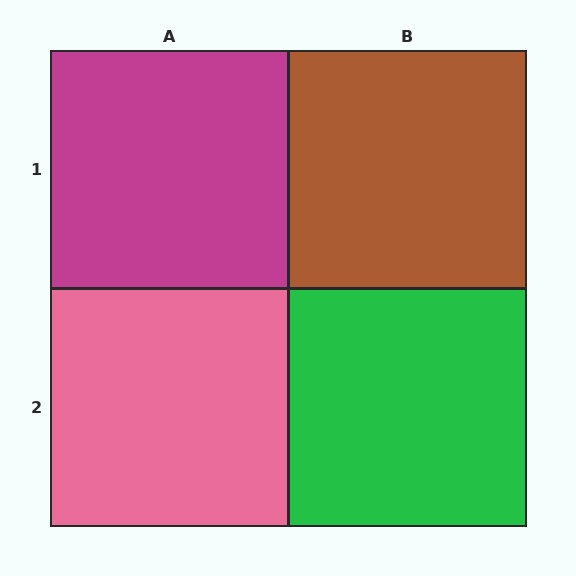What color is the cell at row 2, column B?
Green.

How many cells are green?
1 cell is green.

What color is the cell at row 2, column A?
Pink.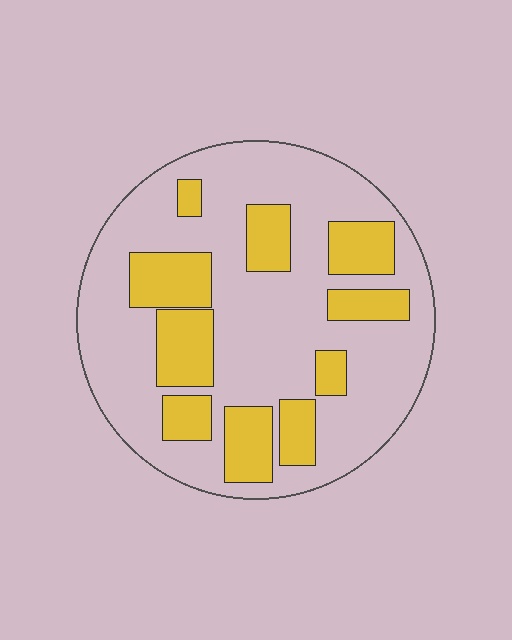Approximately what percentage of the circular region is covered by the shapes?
Approximately 30%.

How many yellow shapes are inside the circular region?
10.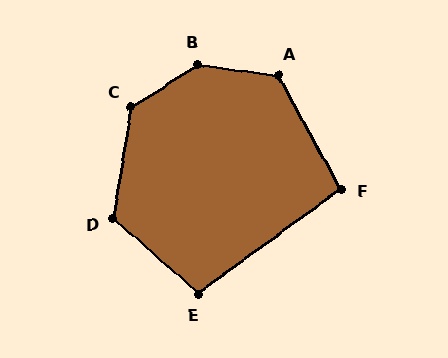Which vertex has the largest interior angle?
B, at approximately 140 degrees.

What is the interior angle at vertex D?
Approximately 122 degrees (obtuse).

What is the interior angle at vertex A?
Approximately 126 degrees (obtuse).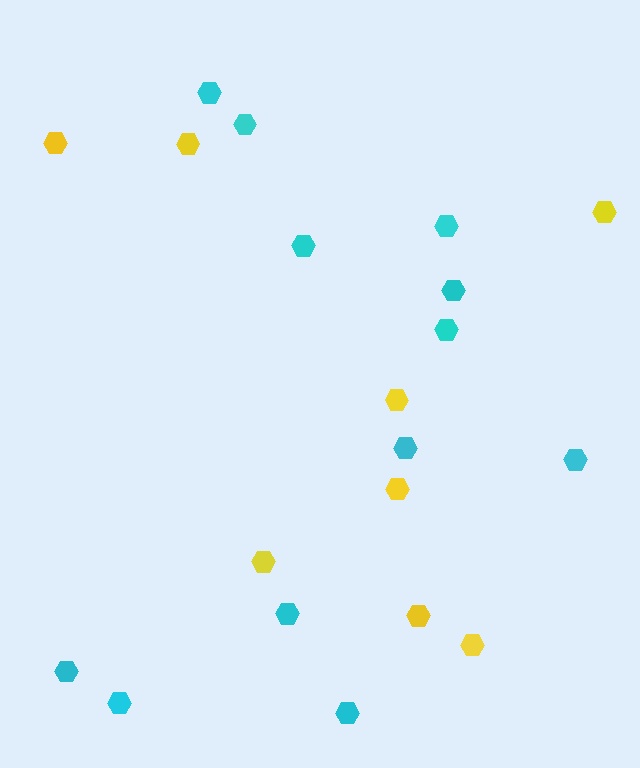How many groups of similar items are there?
There are 2 groups: one group of yellow hexagons (8) and one group of cyan hexagons (12).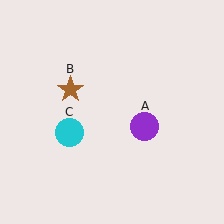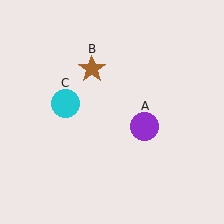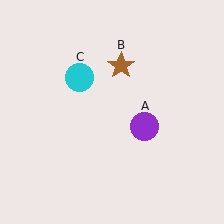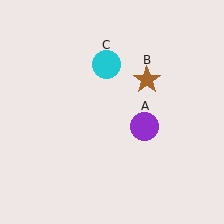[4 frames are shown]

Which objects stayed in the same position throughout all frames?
Purple circle (object A) remained stationary.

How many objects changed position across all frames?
2 objects changed position: brown star (object B), cyan circle (object C).